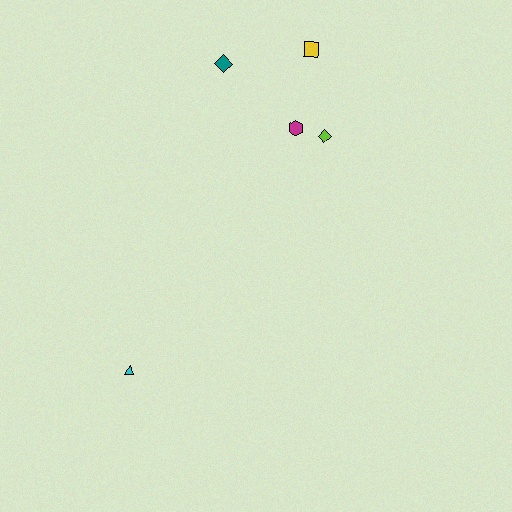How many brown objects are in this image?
There are no brown objects.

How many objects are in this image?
There are 5 objects.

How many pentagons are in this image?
There are no pentagons.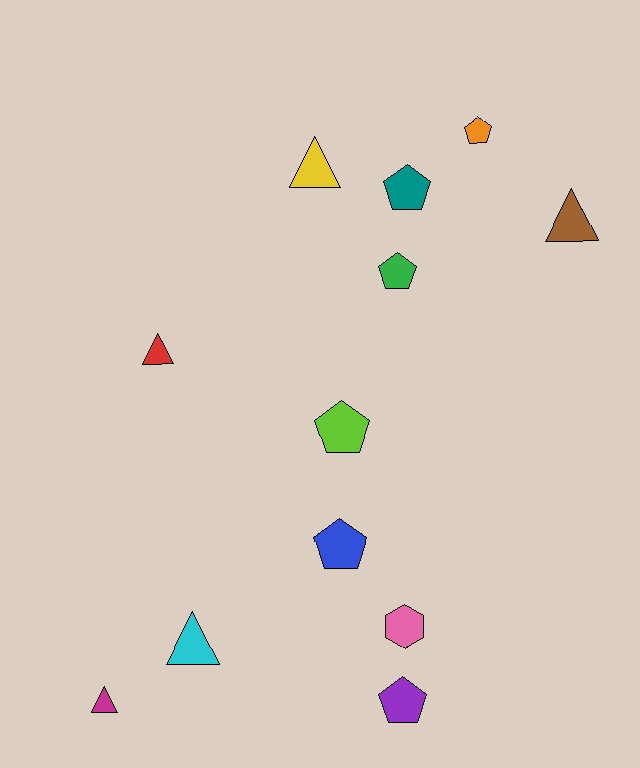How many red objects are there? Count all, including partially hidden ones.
There is 1 red object.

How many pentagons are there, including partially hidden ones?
There are 6 pentagons.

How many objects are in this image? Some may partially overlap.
There are 12 objects.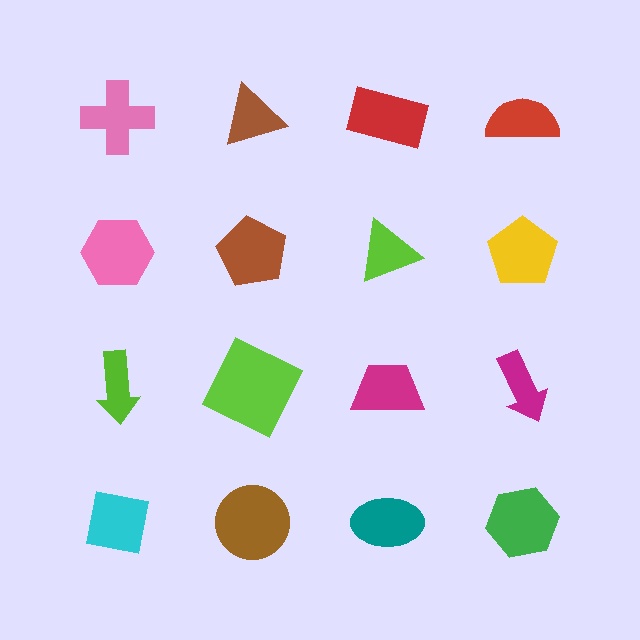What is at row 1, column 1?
A pink cross.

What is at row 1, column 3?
A red rectangle.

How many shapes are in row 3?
4 shapes.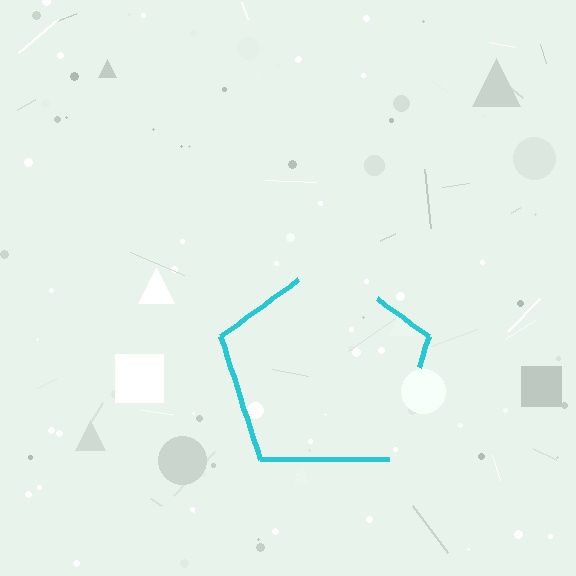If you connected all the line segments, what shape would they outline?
They would outline a pentagon.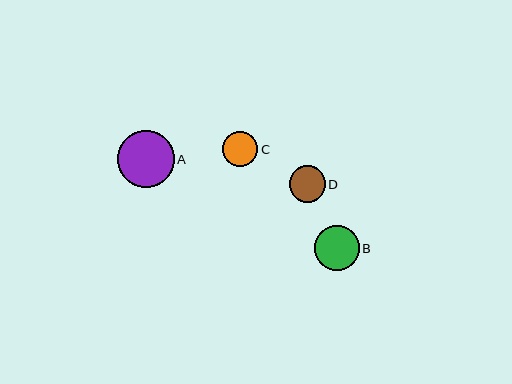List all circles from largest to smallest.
From largest to smallest: A, B, D, C.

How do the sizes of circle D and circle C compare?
Circle D and circle C are approximately the same size.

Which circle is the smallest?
Circle C is the smallest with a size of approximately 35 pixels.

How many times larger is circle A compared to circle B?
Circle A is approximately 1.3 times the size of circle B.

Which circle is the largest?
Circle A is the largest with a size of approximately 57 pixels.